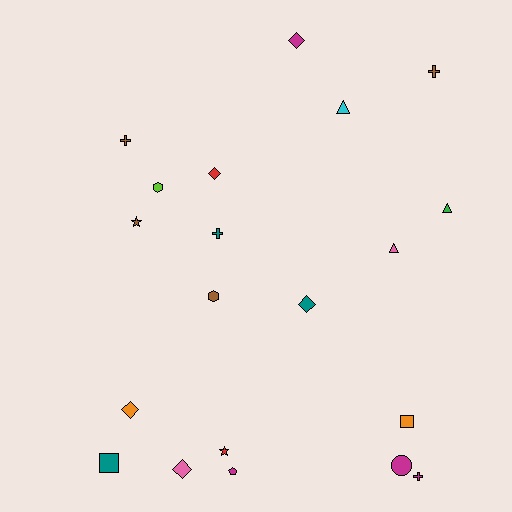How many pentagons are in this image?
There is 1 pentagon.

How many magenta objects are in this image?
There are 4 magenta objects.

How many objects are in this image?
There are 20 objects.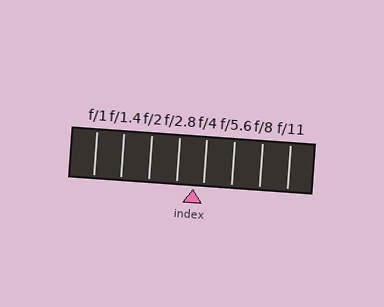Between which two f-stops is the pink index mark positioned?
The index mark is between f/2.8 and f/4.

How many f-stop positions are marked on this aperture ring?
There are 8 f-stop positions marked.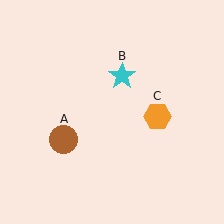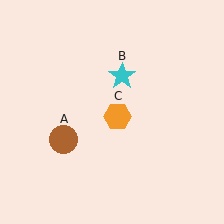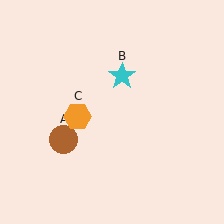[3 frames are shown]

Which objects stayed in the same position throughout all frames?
Brown circle (object A) and cyan star (object B) remained stationary.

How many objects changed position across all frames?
1 object changed position: orange hexagon (object C).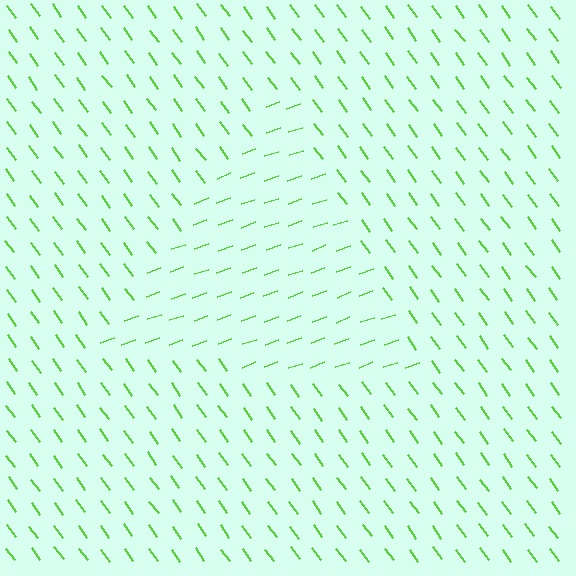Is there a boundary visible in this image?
Yes, there is a texture boundary formed by a change in line orientation.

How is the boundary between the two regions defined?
The boundary is defined purely by a change in line orientation (approximately 74 degrees difference). All lines are the same color and thickness.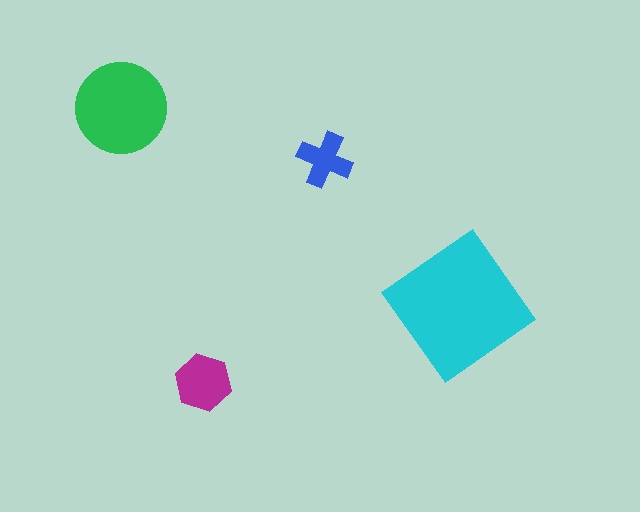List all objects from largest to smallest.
The cyan diamond, the green circle, the magenta hexagon, the blue cross.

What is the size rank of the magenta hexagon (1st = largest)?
3rd.